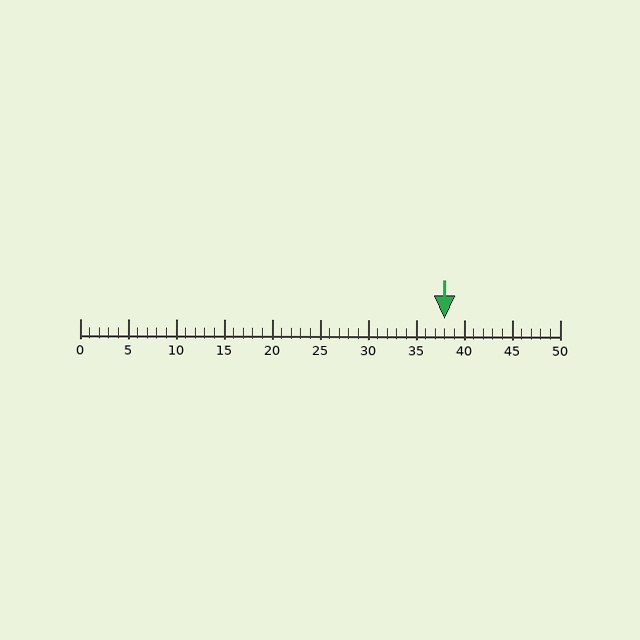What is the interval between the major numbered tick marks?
The major tick marks are spaced 5 units apart.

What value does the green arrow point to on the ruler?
The green arrow points to approximately 38.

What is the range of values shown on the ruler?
The ruler shows values from 0 to 50.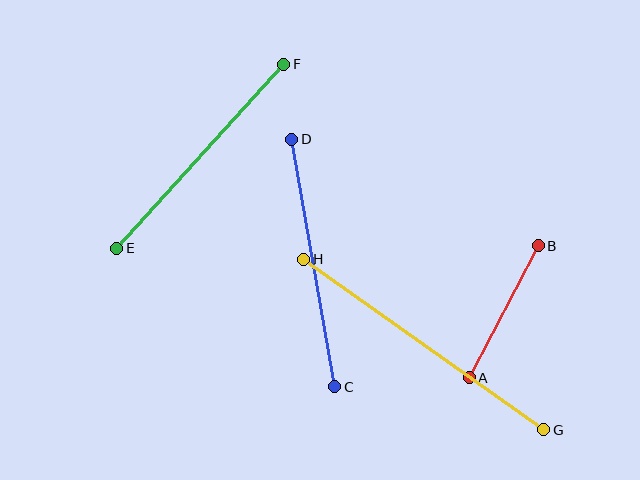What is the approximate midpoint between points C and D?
The midpoint is at approximately (313, 263) pixels.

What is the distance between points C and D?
The distance is approximately 252 pixels.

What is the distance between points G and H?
The distance is approximately 294 pixels.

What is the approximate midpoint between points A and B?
The midpoint is at approximately (504, 312) pixels.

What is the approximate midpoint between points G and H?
The midpoint is at approximately (424, 345) pixels.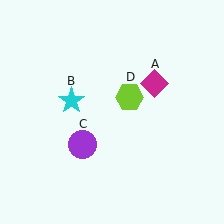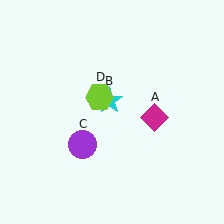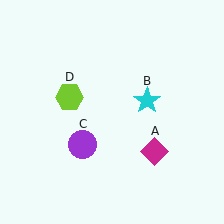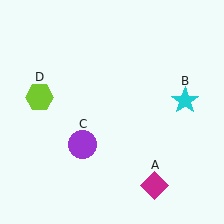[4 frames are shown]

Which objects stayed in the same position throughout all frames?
Purple circle (object C) remained stationary.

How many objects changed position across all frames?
3 objects changed position: magenta diamond (object A), cyan star (object B), lime hexagon (object D).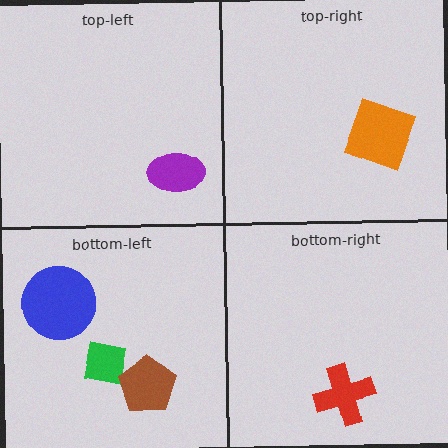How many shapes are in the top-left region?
1.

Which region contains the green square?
The bottom-left region.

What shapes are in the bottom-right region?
The red cross.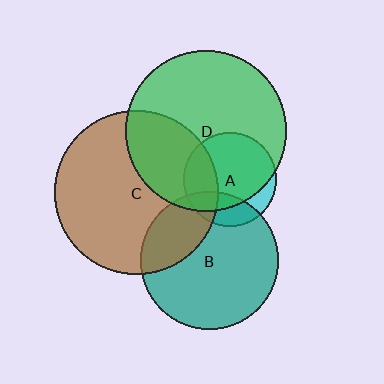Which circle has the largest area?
Circle C (brown).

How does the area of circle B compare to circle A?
Approximately 2.2 times.